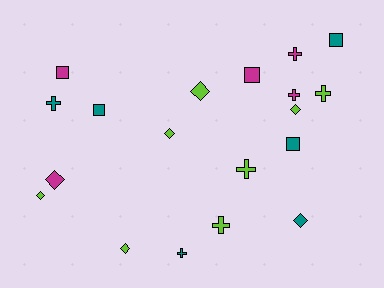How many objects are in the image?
There are 19 objects.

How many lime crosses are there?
There are 3 lime crosses.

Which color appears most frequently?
Lime, with 8 objects.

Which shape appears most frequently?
Cross, with 7 objects.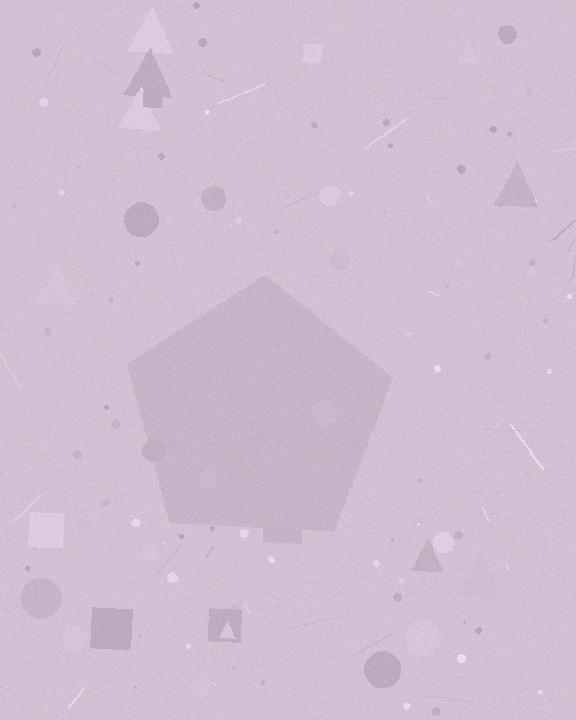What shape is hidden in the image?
A pentagon is hidden in the image.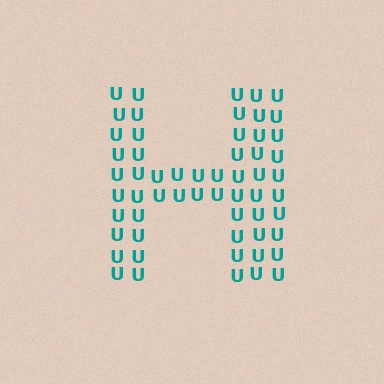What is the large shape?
The large shape is the letter H.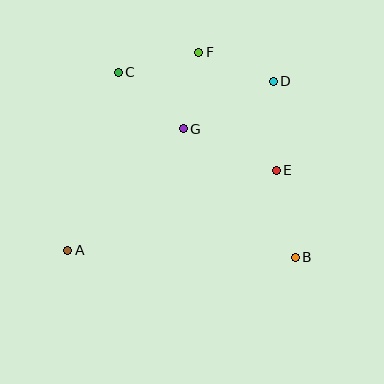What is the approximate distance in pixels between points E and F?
The distance between E and F is approximately 141 pixels.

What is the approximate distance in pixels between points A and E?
The distance between A and E is approximately 223 pixels.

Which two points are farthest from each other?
Points A and D are farthest from each other.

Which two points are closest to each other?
Points F and G are closest to each other.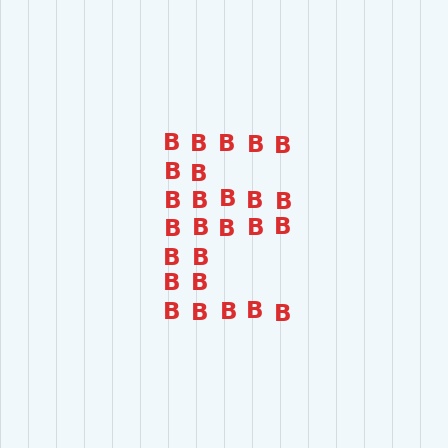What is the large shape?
The large shape is the letter E.